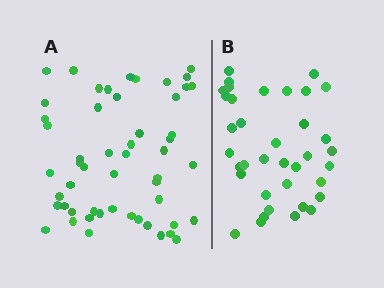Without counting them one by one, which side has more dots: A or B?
Region A (the left region) has more dots.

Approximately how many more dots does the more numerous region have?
Region A has approximately 15 more dots than region B.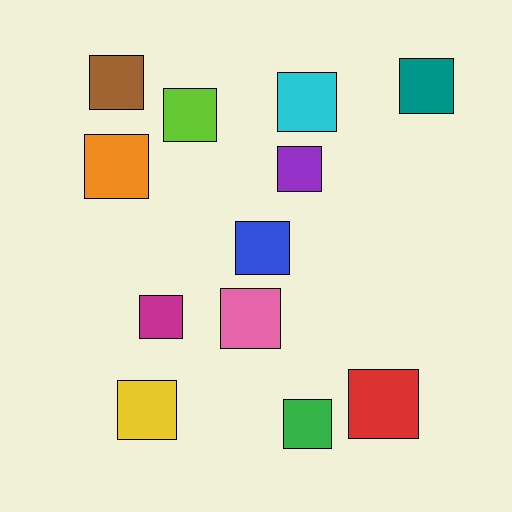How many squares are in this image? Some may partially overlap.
There are 12 squares.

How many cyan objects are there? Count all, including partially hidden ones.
There is 1 cyan object.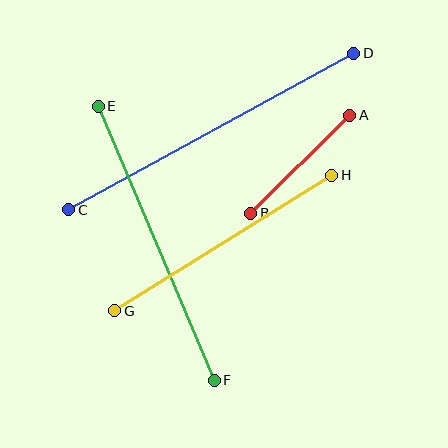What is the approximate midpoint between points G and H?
The midpoint is at approximately (223, 243) pixels.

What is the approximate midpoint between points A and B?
The midpoint is at approximately (300, 164) pixels.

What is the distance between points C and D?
The distance is approximately 325 pixels.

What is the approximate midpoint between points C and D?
The midpoint is at approximately (211, 131) pixels.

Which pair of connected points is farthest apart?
Points C and D are farthest apart.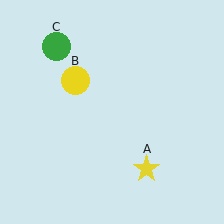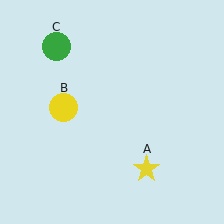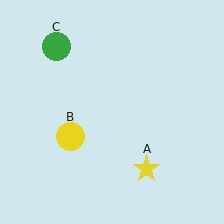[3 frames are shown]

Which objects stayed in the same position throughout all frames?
Yellow star (object A) and green circle (object C) remained stationary.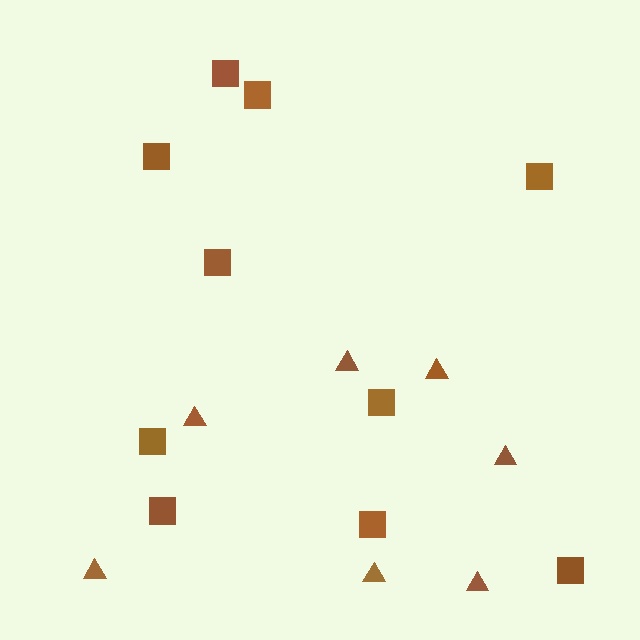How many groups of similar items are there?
There are 2 groups: one group of triangles (7) and one group of squares (10).